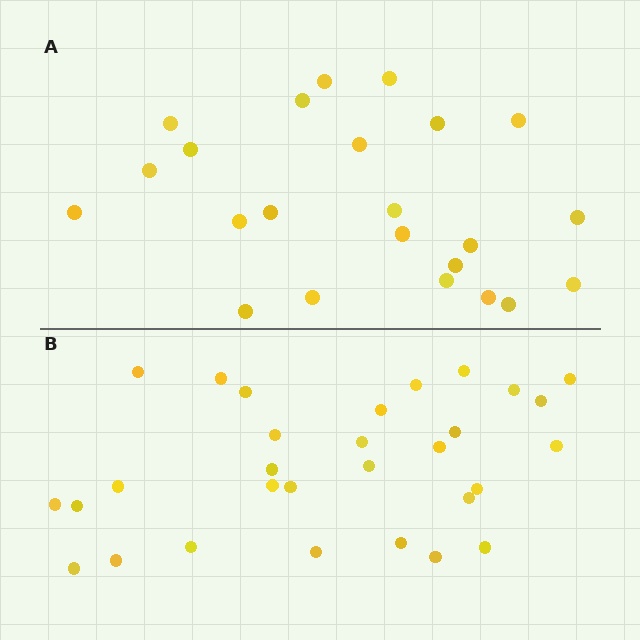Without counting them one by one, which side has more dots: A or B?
Region B (the bottom region) has more dots.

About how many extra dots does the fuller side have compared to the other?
Region B has roughly 8 or so more dots than region A.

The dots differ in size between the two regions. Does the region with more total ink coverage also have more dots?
No. Region A has more total ink coverage because its dots are larger, but region B actually contains more individual dots. Total area can be misleading — the number of items is what matters here.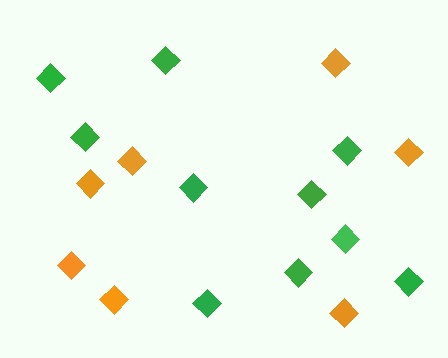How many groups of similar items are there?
There are 2 groups: one group of green diamonds (10) and one group of orange diamonds (7).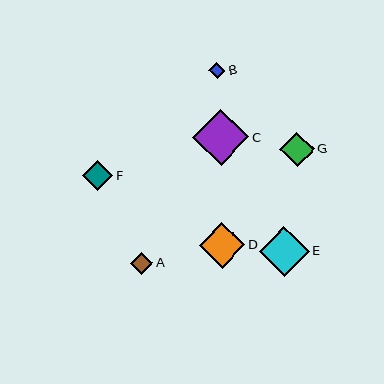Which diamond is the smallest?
Diamond B is the smallest with a size of approximately 17 pixels.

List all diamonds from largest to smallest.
From largest to smallest: C, E, D, G, F, A, B.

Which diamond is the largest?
Diamond C is the largest with a size of approximately 56 pixels.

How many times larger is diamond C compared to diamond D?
Diamond C is approximately 1.2 times the size of diamond D.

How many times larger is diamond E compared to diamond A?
Diamond E is approximately 2.3 times the size of diamond A.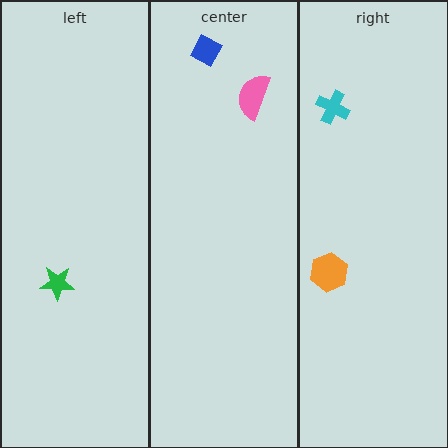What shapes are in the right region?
The cyan cross, the orange hexagon.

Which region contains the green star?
The left region.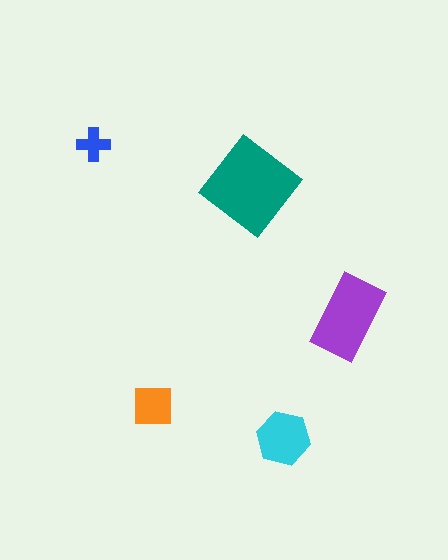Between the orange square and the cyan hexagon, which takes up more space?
The cyan hexagon.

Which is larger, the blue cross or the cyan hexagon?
The cyan hexagon.